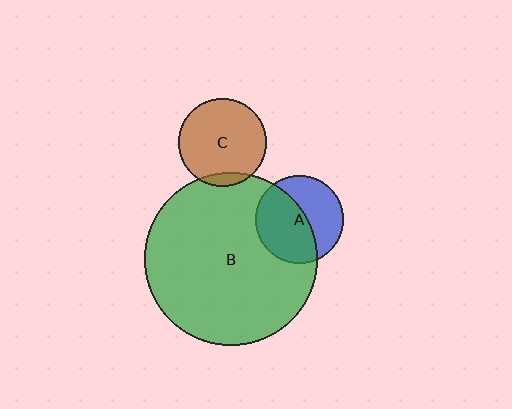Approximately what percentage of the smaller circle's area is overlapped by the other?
Approximately 10%.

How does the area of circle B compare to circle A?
Approximately 3.9 times.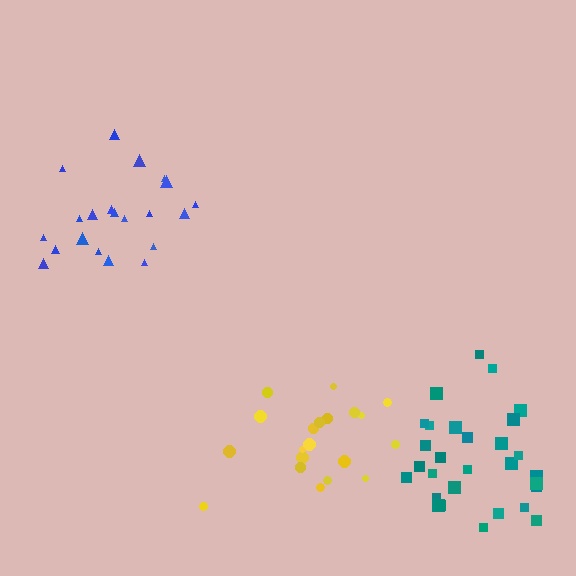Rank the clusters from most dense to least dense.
teal, blue, yellow.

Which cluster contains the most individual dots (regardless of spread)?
Teal (29).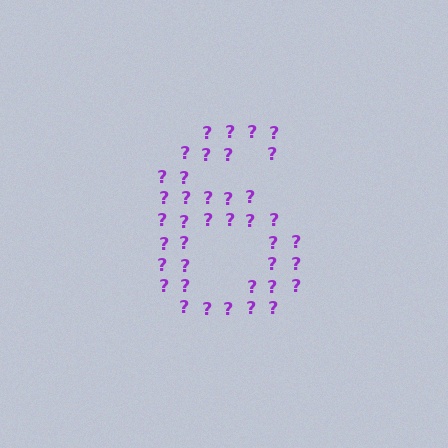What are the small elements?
The small elements are question marks.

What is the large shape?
The large shape is the digit 6.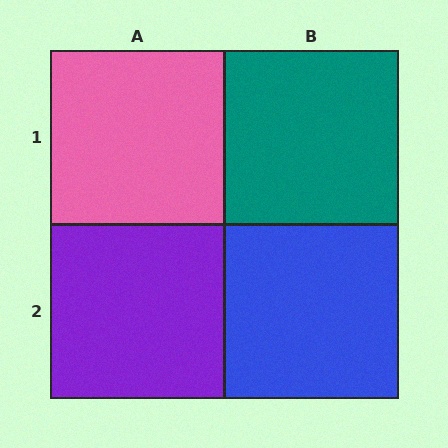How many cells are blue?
1 cell is blue.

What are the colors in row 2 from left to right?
Purple, blue.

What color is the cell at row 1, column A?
Pink.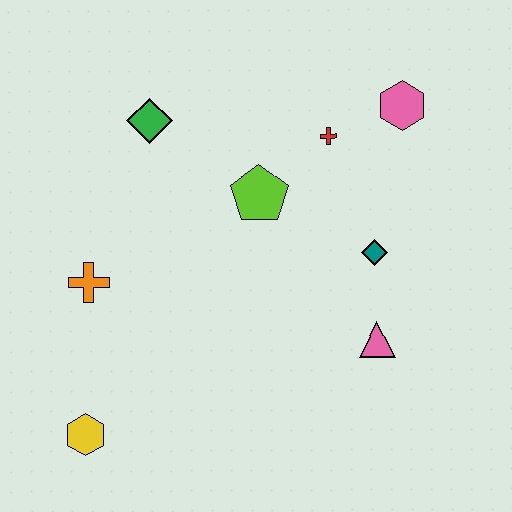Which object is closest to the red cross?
The pink hexagon is closest to the red cross.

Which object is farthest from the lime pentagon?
The yellow hexagon is farthest from the lime pentagon.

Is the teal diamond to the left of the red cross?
No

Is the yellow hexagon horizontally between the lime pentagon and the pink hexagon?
No